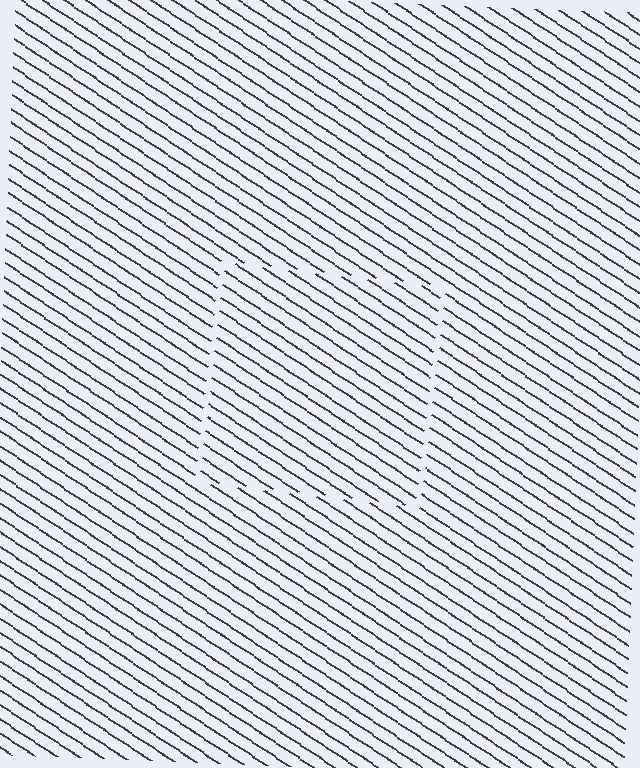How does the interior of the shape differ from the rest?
The interior of the shape contains the same grating, shifted by half a period — the contour is defined by the phase discontinuity where line-ends from the inner and outer gratings abut.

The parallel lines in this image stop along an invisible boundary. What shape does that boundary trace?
An illusory square. The interior of the shape contains the same grating, shifted by half a period — the contour is defined by the phase discontinuity where line-ends from the inner and outer gratings abut.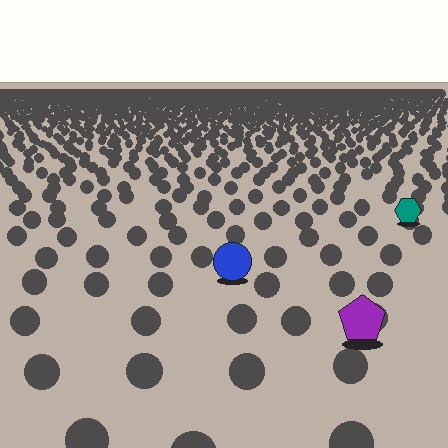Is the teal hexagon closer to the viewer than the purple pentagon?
No. The purple pentagon is closer — you can tell from the texture gradient: the ground texture is coarser near it.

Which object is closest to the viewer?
The purple pentagon is closest. The texture marks near it are larger and more spread out.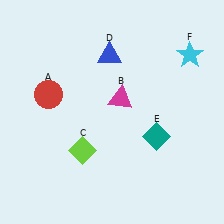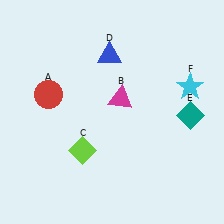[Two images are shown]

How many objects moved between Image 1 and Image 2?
2 objects moved between the two images.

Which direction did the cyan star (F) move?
The cyan star (F) moved down.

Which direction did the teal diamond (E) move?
The teal diamond (E) moved right.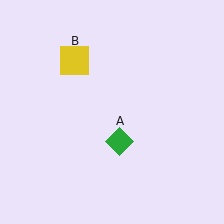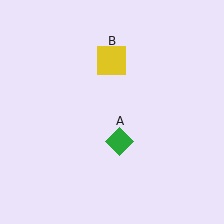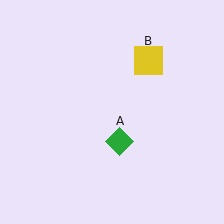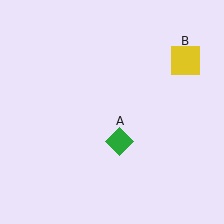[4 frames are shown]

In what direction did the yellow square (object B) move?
The yellow square (object B) moved right.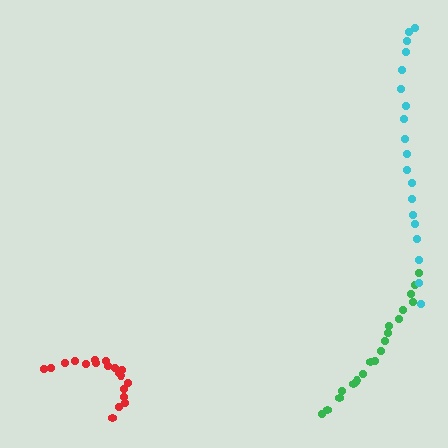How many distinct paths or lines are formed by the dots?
There are 3 distinct paths.